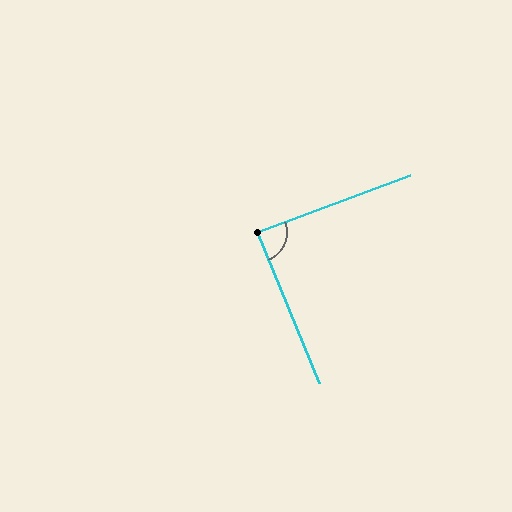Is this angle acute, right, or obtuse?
It is approximately a right angle.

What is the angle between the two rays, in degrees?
Approximately 88 degrees.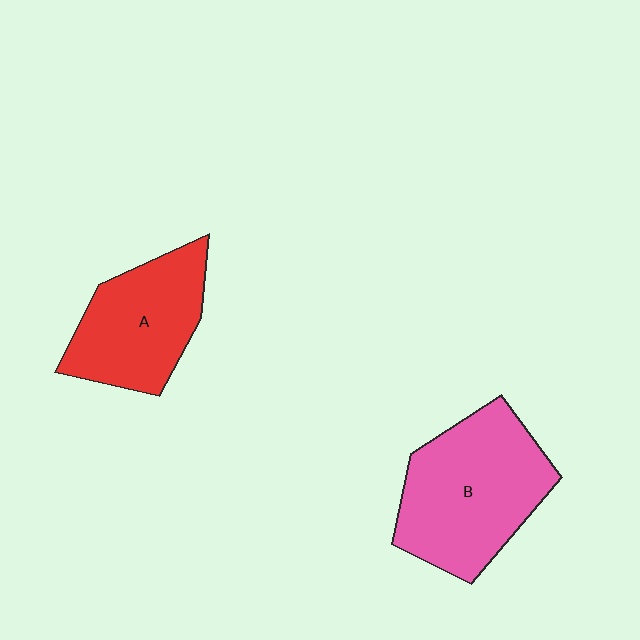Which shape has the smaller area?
Shape A (red).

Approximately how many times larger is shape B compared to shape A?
Approximately 1.3 times.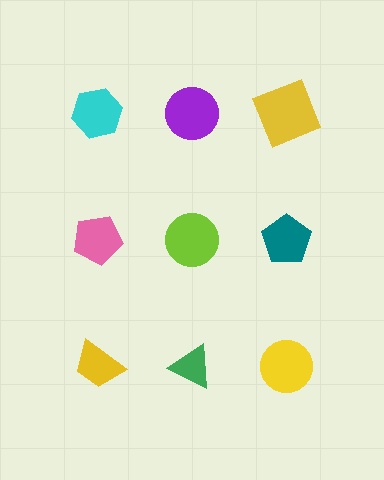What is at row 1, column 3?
A yellow square.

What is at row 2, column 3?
A teal pentagon.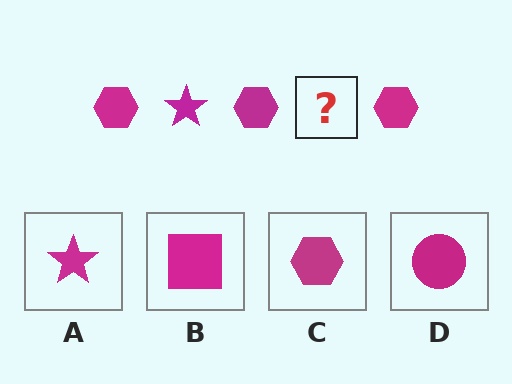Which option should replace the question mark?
Option A.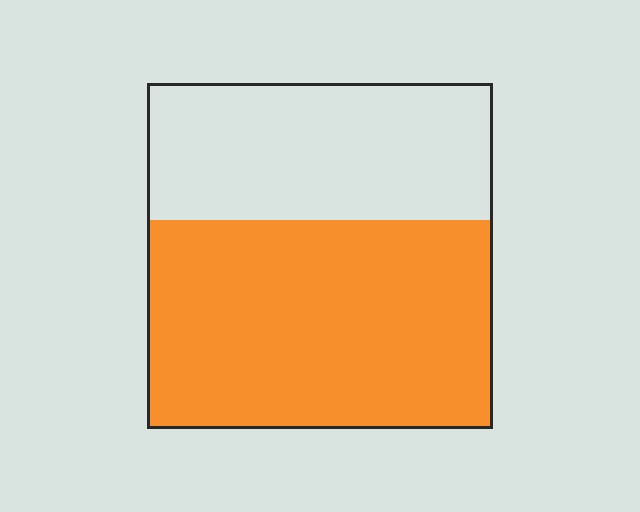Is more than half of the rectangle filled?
Yes.